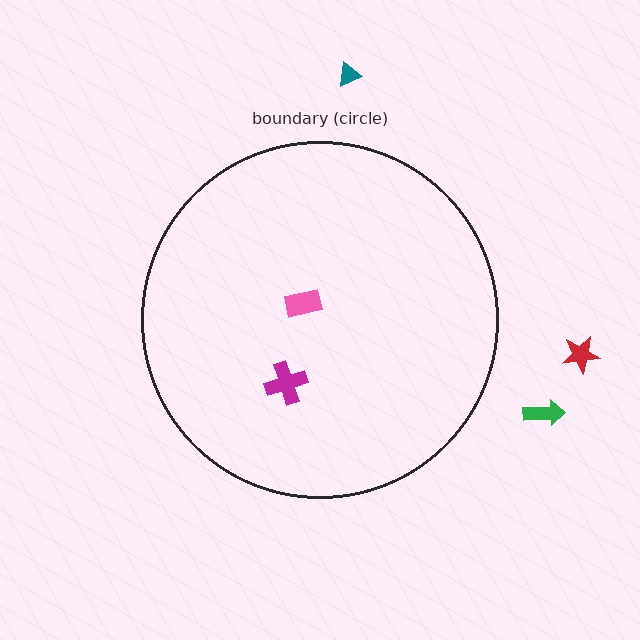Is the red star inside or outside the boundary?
Outside.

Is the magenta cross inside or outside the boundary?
Inside.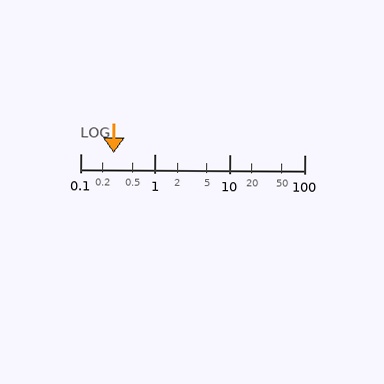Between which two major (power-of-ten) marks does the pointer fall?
The pointer is between 0.1 and 1.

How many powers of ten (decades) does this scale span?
The scale spans 3 decades, from 0.1 to 100.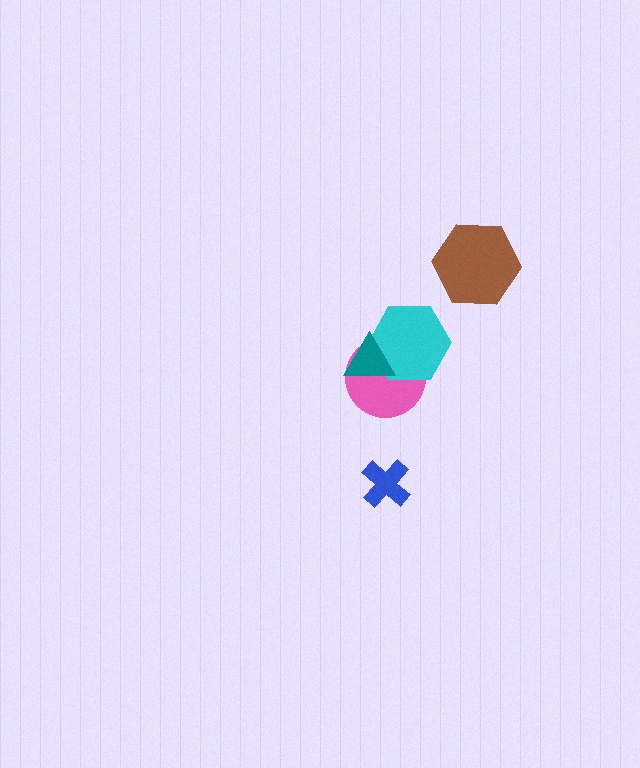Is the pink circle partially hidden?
Yes, it is partially covered by another shape.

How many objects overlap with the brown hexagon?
0 objects overlap with the brown hexagon.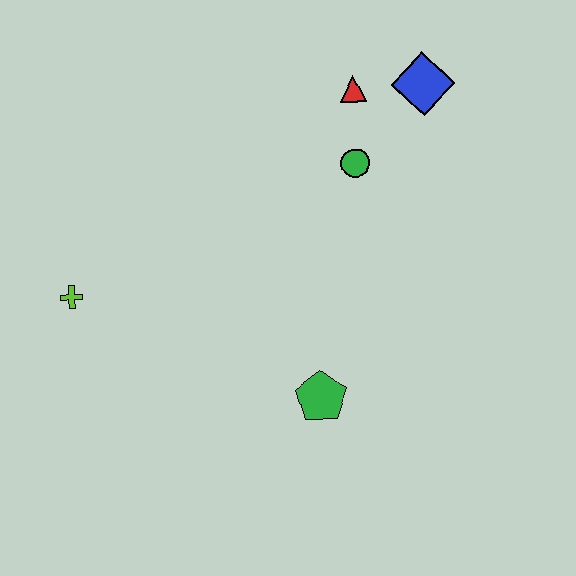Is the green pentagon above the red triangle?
No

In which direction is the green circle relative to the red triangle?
The green circle is below the red triangle.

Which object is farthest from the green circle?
The lime cross is farthest from the green circle.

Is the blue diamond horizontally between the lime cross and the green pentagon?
No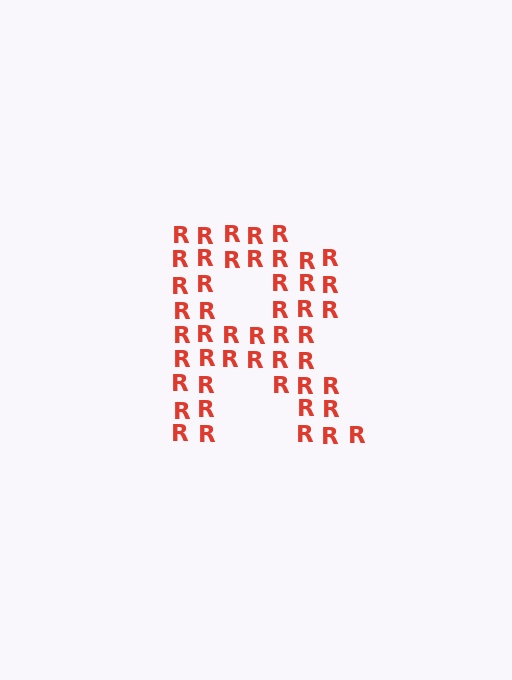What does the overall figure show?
The overall figure shows the letter R.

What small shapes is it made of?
It is made of small letter R's.